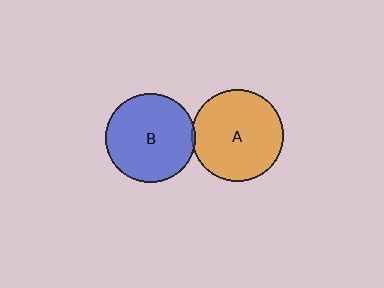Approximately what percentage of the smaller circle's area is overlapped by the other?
Approximately 5%.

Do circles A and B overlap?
Yes.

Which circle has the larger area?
Circle A (orange).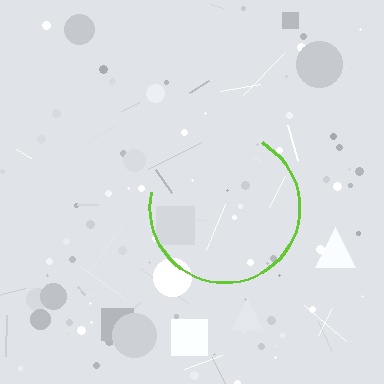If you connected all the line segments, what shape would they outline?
They would outline a circle.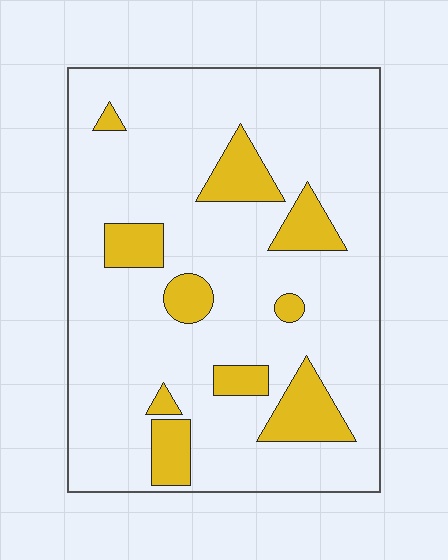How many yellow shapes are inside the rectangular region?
10.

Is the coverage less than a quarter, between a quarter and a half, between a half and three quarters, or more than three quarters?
Less than a quarter.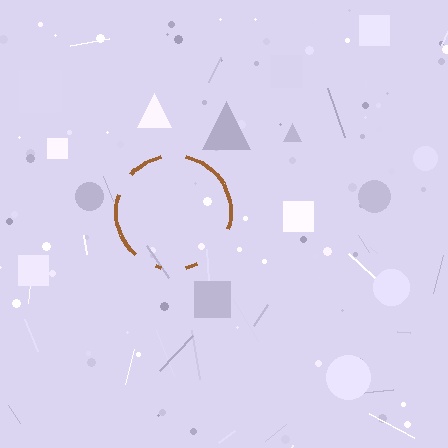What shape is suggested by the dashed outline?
The dashed outline suggests a circle.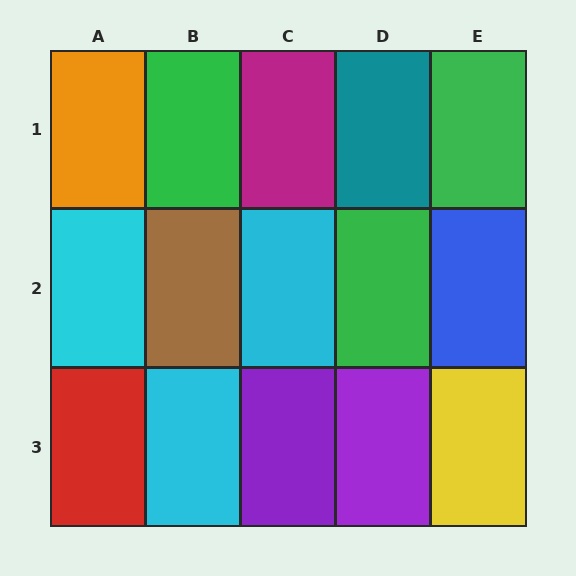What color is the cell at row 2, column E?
Blue.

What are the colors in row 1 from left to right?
Orange, green, magenta, teal, green.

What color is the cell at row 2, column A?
Cyan.